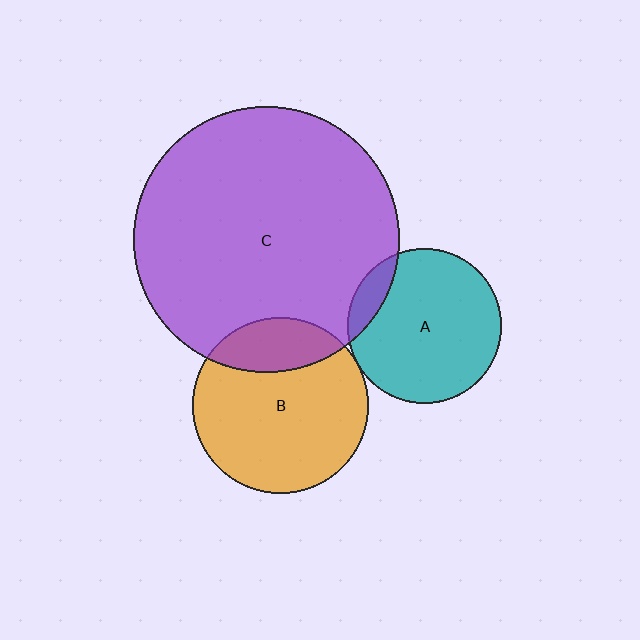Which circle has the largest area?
Circle C (purple).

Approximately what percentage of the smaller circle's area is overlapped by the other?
Approximately 20%.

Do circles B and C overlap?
Yes.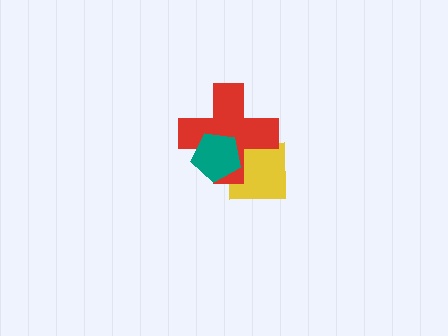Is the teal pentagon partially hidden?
No, no other shape covers it.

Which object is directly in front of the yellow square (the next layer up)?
The red cross is directly in front of the yellow square.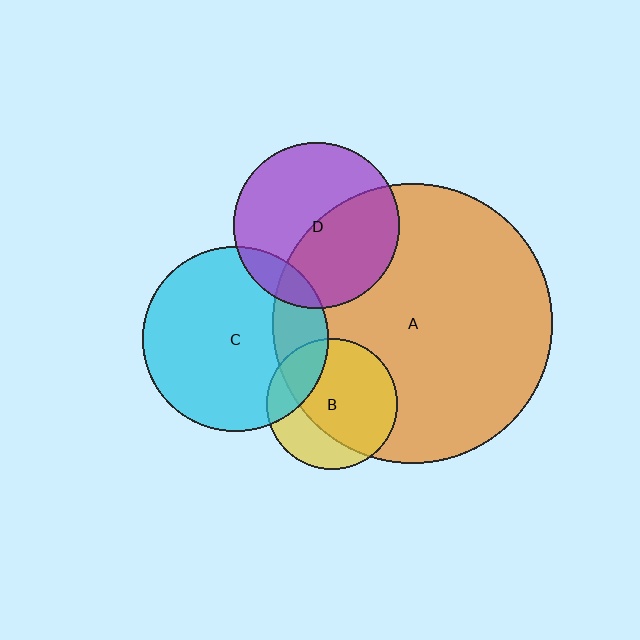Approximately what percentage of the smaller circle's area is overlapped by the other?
Approximately 70%.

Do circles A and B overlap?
Yes.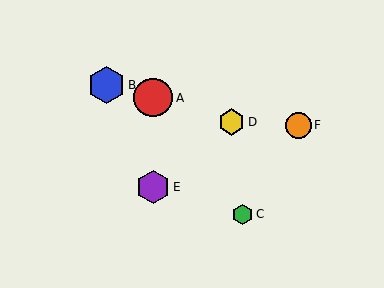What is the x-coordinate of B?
Object B is at x≈106.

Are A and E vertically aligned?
Yes, both are at x≈153.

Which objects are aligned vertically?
Objects A, E are aligned vertically.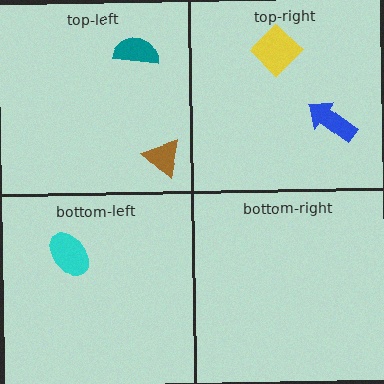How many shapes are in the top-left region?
2.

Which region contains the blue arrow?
The top-right region.